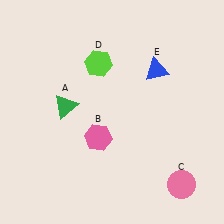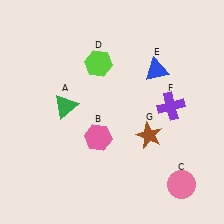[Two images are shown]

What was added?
A purple cross (F), a brown star (G) were added in Image 2.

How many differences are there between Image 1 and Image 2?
There are 2 differences between the two images.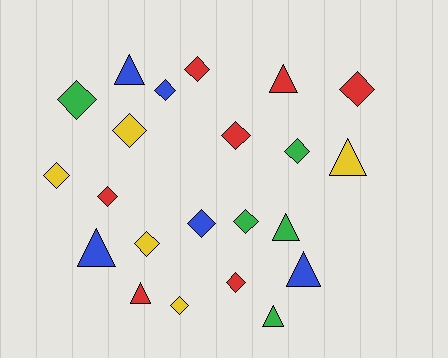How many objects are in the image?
There are 22 objects.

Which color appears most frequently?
Red, with 7 objects.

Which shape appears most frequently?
Diamond, with 14 objects.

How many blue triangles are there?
There are 3 blue triangles.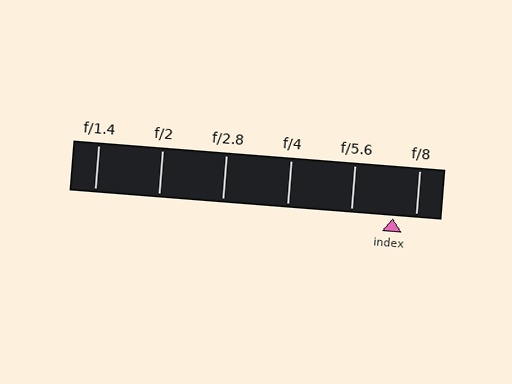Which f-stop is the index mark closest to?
The index mark is closest to f/8.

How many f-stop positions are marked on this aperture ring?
There are 6 f-stop positions marked.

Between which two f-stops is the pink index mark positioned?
The index mark is between f/5.6 and f/8.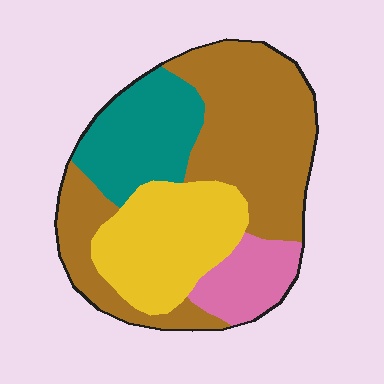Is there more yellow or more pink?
Yellow.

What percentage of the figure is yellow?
Yellow takes up about one quarter (1/4) of the figure.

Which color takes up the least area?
Pink, at roughly 10%.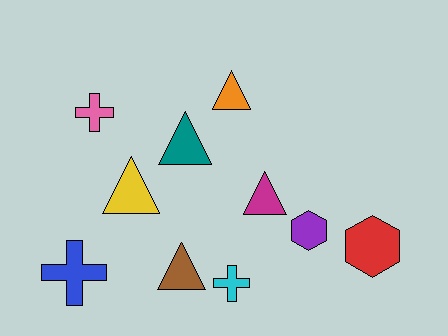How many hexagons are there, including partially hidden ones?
There are 2 hexagons.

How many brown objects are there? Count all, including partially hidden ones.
There is 1 brown object.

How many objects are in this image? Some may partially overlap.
There are 10 objects.